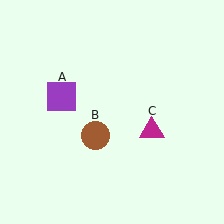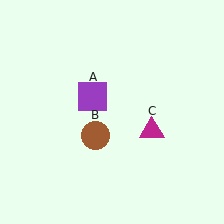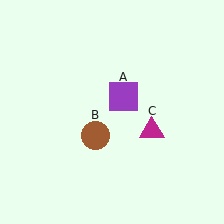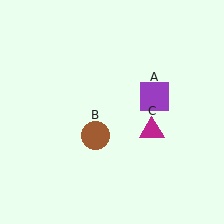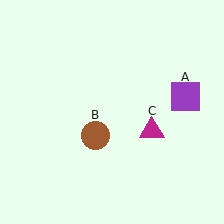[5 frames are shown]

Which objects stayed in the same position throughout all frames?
Brown circle (object B) and magenta triangle (object C) remained stationary.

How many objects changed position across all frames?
1 object changed position: purple square (object A).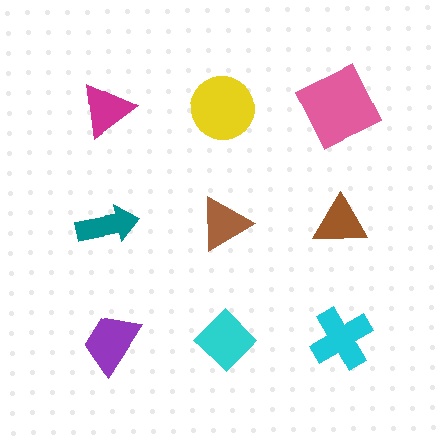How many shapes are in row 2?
3 shapes.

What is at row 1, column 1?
A magenta triangle.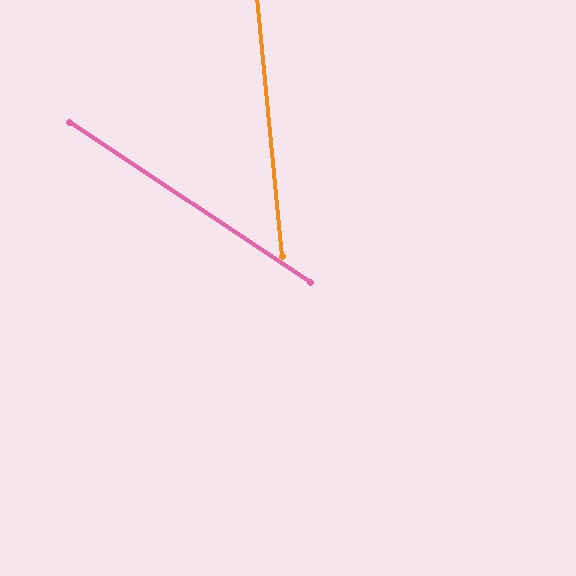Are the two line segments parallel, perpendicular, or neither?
Neither parallel nor perpendicular — they differ by about 51°.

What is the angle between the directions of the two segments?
Approximately 51 degrees.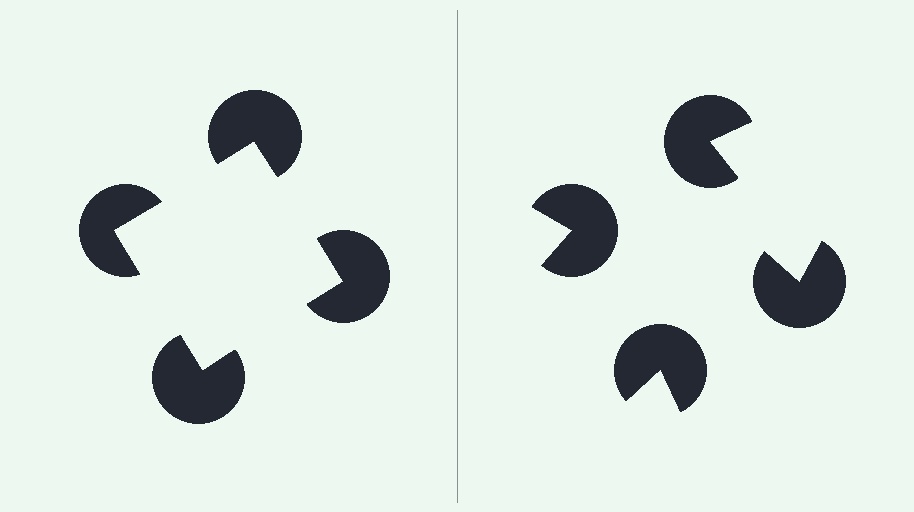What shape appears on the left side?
An illusory square.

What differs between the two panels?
The pac-man discs are positioned identically on both sides; only the wedge orientations differ. On the left they align to a square; on the right they are misaligned.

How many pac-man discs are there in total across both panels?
8 — 4 on each side.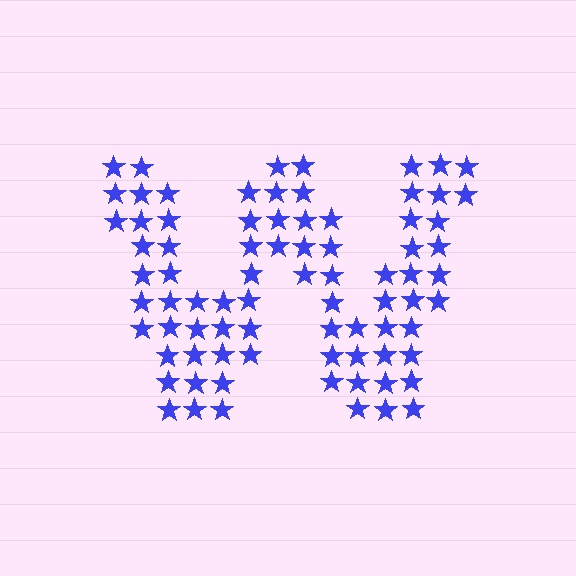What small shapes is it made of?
It is made of small stars.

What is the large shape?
The large shape is the letter W.